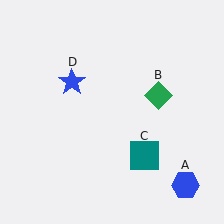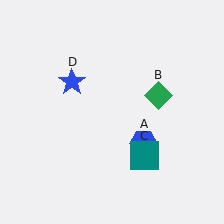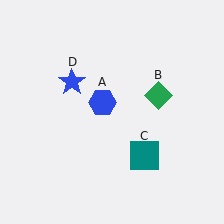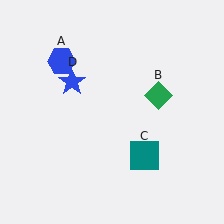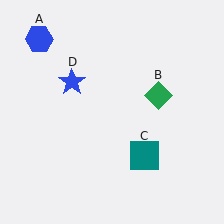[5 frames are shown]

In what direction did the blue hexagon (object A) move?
The blue hexagon (object A) moved up and to the left.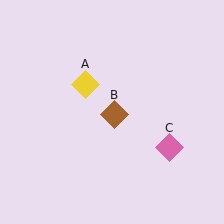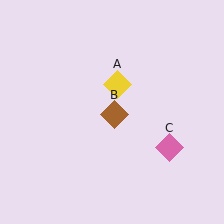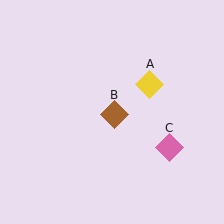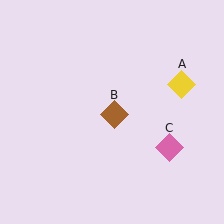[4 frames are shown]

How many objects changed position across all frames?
1 object changed position: yellow diamond (object A).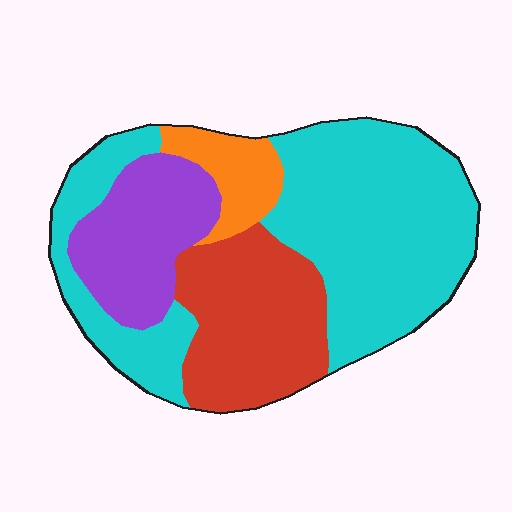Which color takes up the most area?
Cyan, at roughly 50%.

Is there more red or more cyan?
Cyan.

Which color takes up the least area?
Orange, at roughly 10%.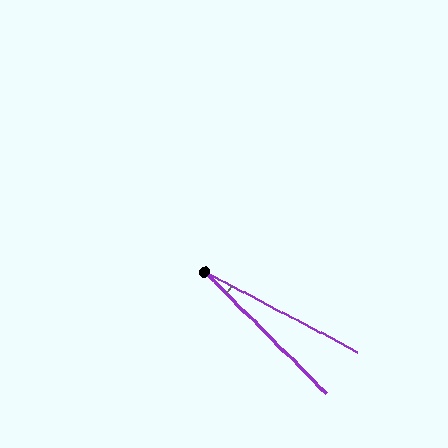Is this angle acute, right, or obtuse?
It is acute.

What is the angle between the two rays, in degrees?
Approximately 17 degrees.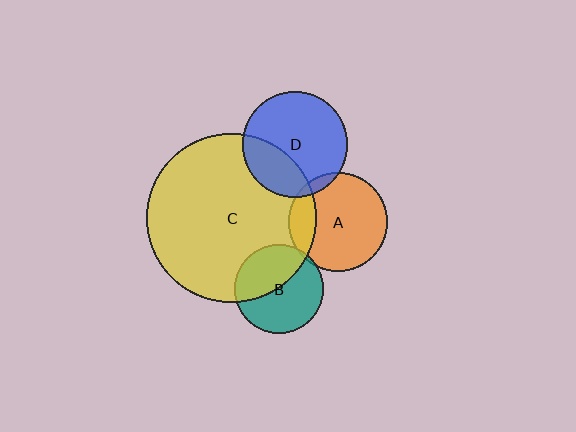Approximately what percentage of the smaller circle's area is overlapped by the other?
Approximately 20%.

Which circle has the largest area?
Circle C (yellow).